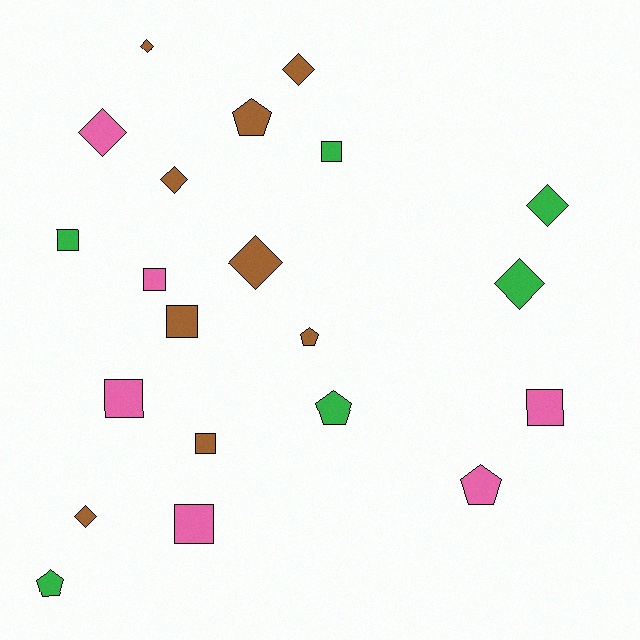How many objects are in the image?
There are 21 objects.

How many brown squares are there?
There are 2 brown squares.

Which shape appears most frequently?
Diamond, with 8 objects.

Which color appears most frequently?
Brown, with 9 objects.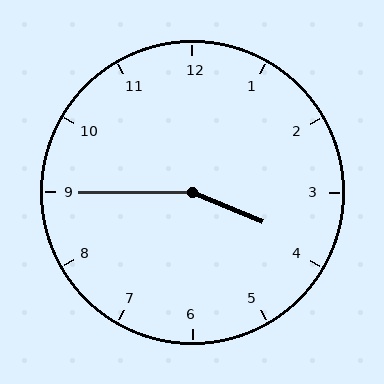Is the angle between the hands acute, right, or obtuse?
It is obtuse.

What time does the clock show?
3:45.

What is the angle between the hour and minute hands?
Approximately 158 degrees.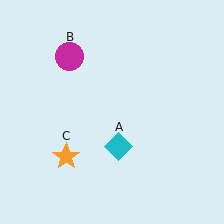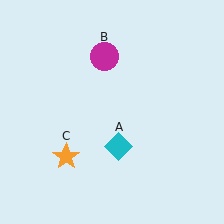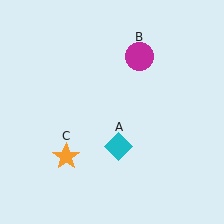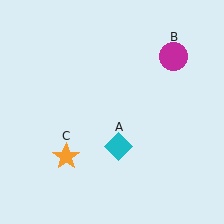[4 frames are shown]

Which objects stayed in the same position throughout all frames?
Cyan diamond (object A) and orange star (object C) remained stationary.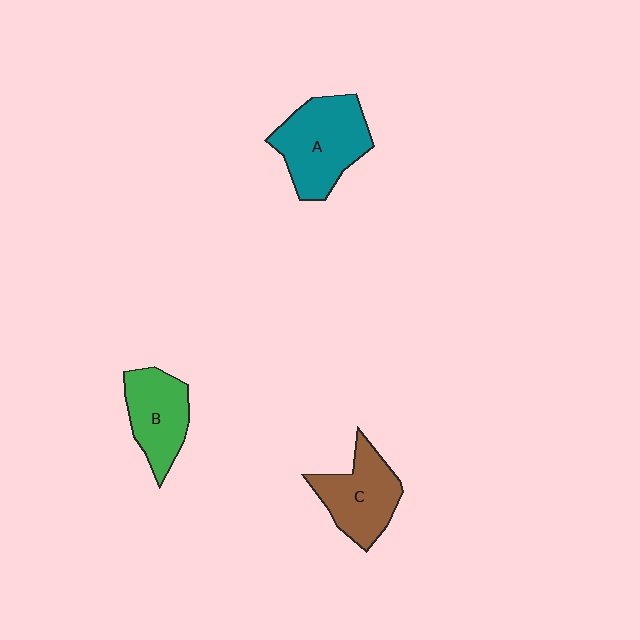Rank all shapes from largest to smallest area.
From largest to smallest: A (teal), C (brown), B (green).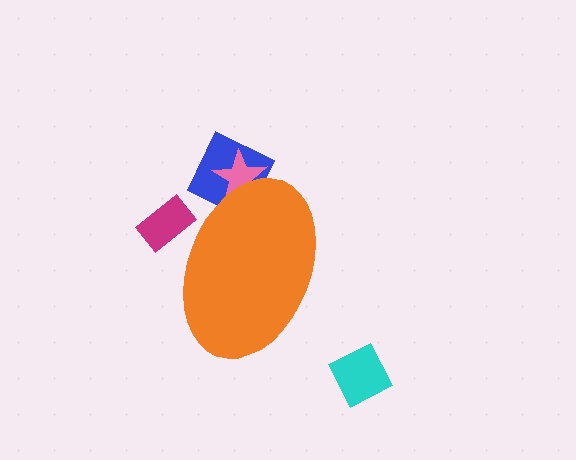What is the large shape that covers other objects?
An orange ellipse.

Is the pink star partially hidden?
Yes, the pink star is partially hidden behind the orange ellipse.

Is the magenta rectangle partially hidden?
Yes, the magenta rectangle is partially hidden behind the orange ellipse.